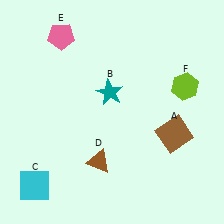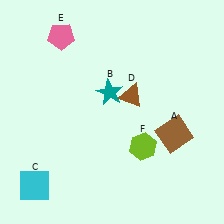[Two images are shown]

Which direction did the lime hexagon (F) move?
The lime hexagon (F) moved down.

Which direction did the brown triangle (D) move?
The brown triangle (D) moved up.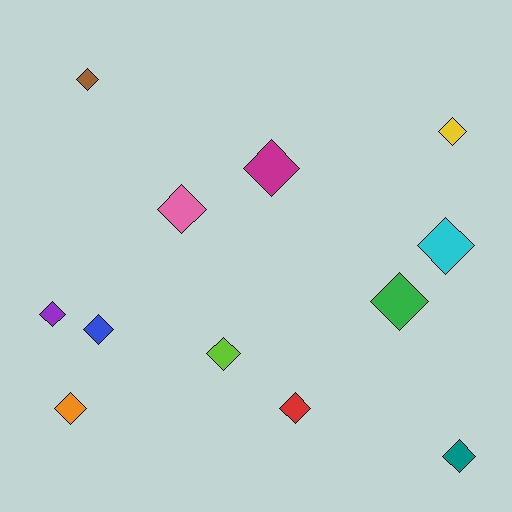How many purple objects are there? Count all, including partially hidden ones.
There is 1 purple object.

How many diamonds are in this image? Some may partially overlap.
There are 12 diamonds.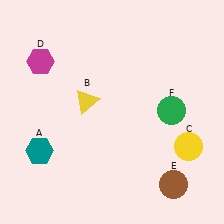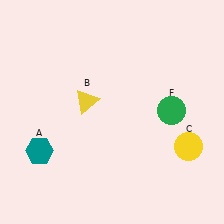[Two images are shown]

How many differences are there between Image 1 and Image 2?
There are 2 differences between the two images.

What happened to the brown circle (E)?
The brown circle (E) was removed in Image 2. It was in the bottom-right area of Image 1.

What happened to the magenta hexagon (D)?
The magenta hexagon (D) was removed in Image 2. It was in the top-left area of Image 1.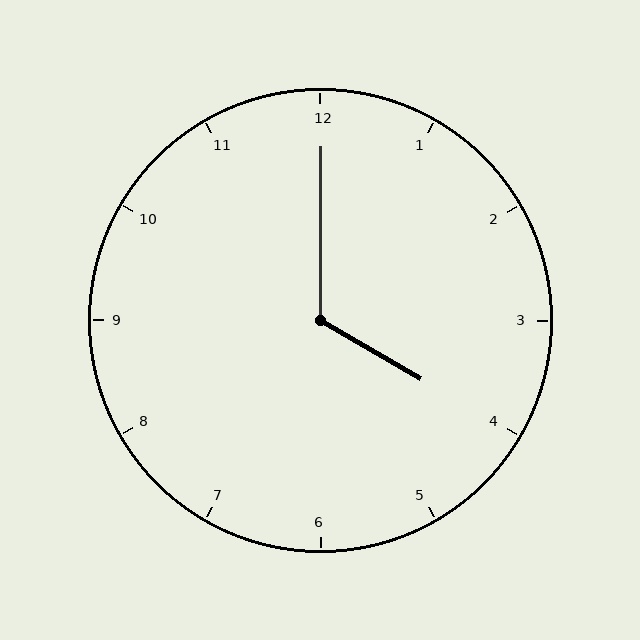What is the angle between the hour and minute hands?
Approximately 120 degrees.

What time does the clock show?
4:00.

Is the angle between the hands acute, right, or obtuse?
It is obtuse.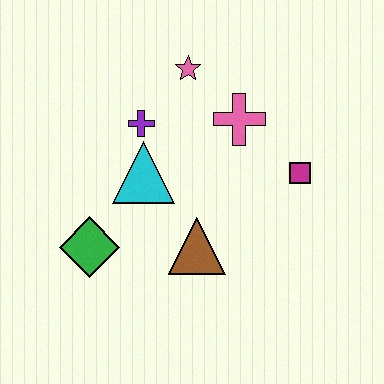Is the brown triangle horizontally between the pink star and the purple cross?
No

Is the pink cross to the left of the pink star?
No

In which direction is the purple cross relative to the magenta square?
The purple cross is to the left of the magenta square.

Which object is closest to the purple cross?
The cyan triangle is closest to the purple cross.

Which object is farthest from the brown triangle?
The pink star is farthest from the brown triangle.